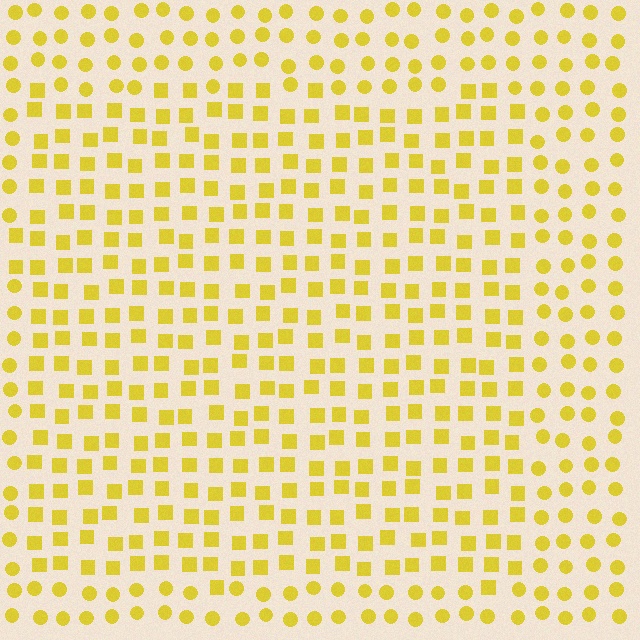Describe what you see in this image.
The image is filled with small yellow elements arranged in a uniform grid. A rectangle-shaped region contains squares, while the surrounding area contains circles. The boundary is defined purely by the change in element shape.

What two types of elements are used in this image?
The image uses squares inside the rectangle region and circles outside it.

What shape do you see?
I see a rectangle.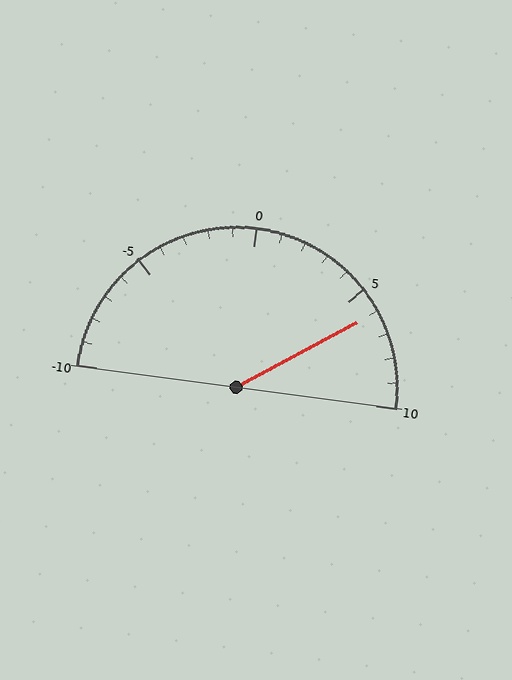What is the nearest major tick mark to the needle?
The nearest major tick mark is 5.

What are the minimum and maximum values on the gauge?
The gauge ranges from -10 to 10.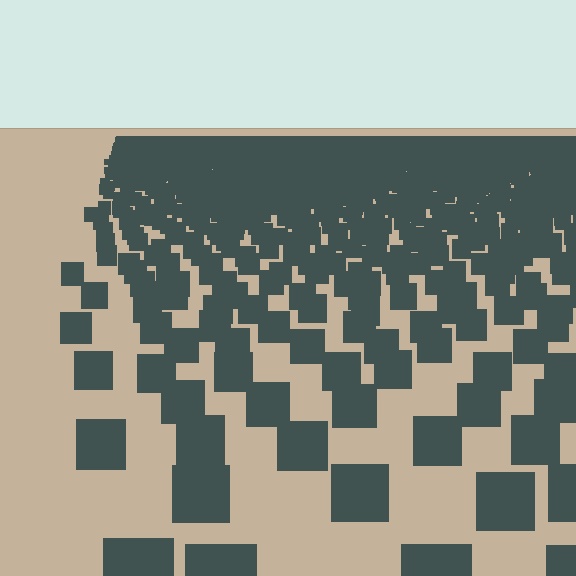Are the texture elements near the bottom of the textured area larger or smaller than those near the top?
Larger. Near the bottom, elements are closer to the viewer and appear at a bigger on-screen size.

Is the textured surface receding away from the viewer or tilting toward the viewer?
The surface is receding away from the viewer. Texture elements get smaller and denser toward the top.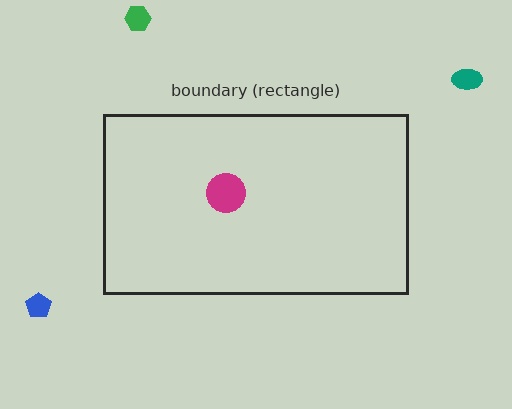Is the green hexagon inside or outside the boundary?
Outside.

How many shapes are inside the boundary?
1 inside, 3 outside.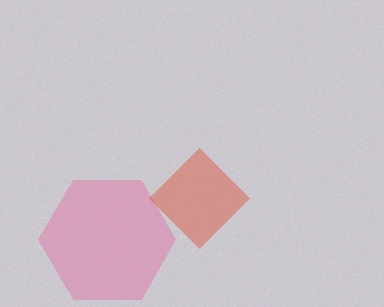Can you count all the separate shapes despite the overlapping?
Yes, there are 2 separate shapes.